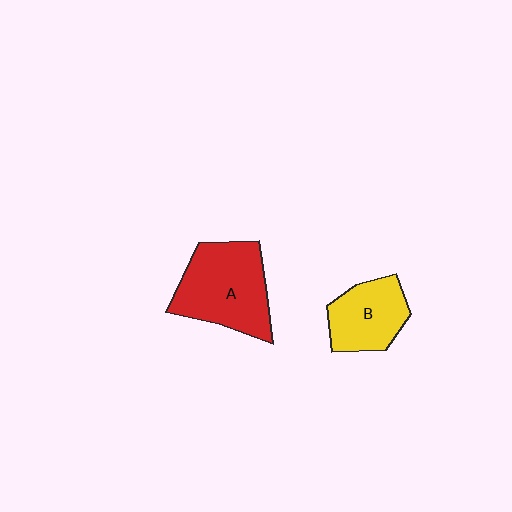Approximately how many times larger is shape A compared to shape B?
Approximately 1.5 times.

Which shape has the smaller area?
Shape B (yellow).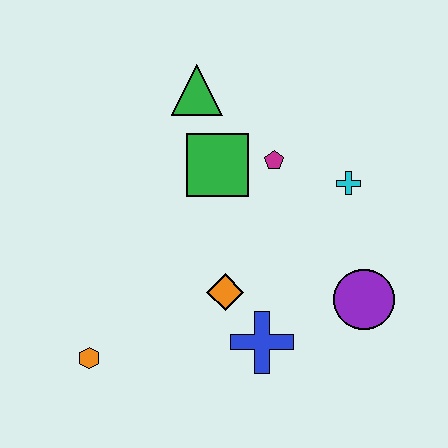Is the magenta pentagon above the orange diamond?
Yes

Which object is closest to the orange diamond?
The blue cross is closest to the orange diamond.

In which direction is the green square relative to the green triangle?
The green square is below the green triangle.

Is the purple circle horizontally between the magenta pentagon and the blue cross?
No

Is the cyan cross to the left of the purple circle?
Yes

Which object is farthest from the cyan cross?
The orange hexagon is farthest from the cyan cross.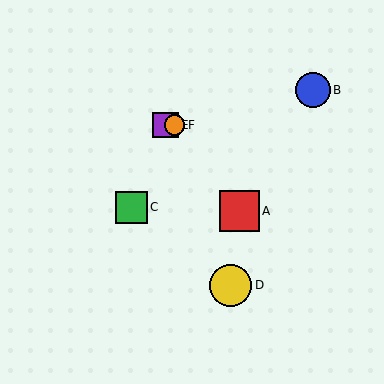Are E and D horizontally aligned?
No, E is at y≈125 and D is at y≈285.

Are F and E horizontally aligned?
Yes, both are at y≈125.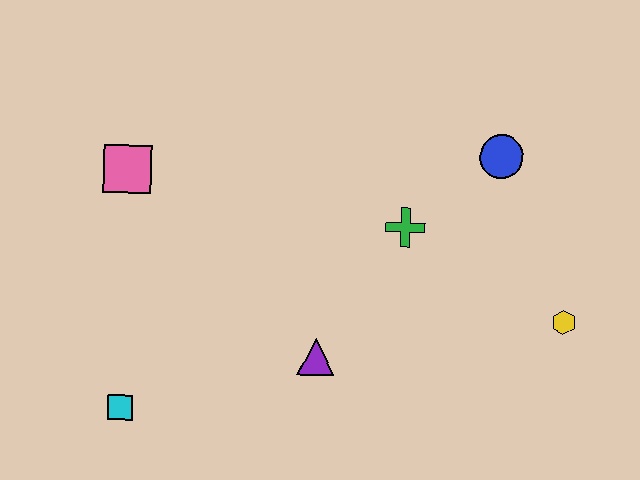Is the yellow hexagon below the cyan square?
No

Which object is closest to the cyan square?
The purple triangle is closest to the cyan square.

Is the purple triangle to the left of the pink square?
No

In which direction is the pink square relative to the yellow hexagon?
The pink square is to the left of the yellow hexagon.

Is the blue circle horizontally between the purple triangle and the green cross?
No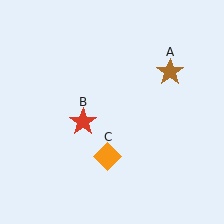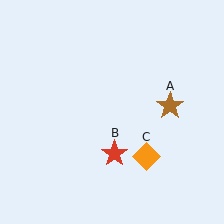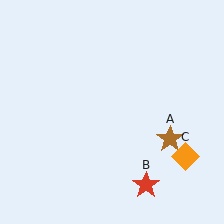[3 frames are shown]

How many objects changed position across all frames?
3 objects changed position: brown star (object A), red star (object B), orange diamond (object C).